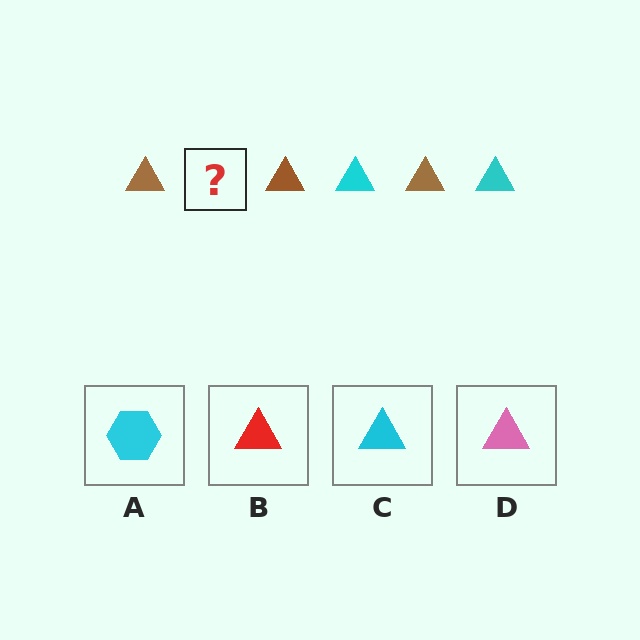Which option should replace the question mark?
Option C.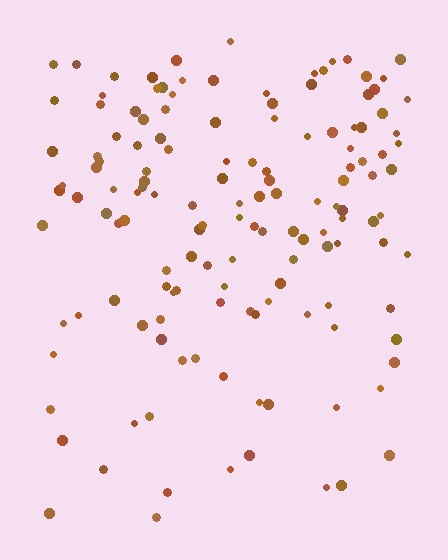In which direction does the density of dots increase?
From bottom to top, with the top side densest.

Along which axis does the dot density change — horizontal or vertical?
Vertical.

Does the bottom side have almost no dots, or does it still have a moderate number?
Still a moderate number, just noticeably fewer than the top.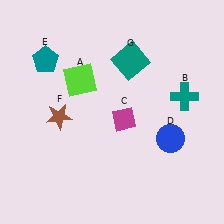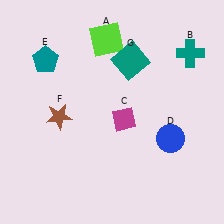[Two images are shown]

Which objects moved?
The objects that moved are: the lime square (A), the teal cross (B).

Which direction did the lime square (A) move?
The lime square (A) moved up.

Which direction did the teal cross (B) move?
The teal cross (B) moved up.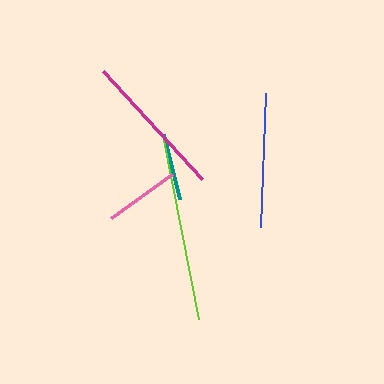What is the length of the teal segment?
The teal segment is approximately 67 pixels long.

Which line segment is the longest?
The lime line is the longest at approximately 183 pixels.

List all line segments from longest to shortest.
From longest to shortest: lime, magenta, blue, pink, teal.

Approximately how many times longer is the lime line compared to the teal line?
The lime line is approximately 2.7 times the length of the teal line.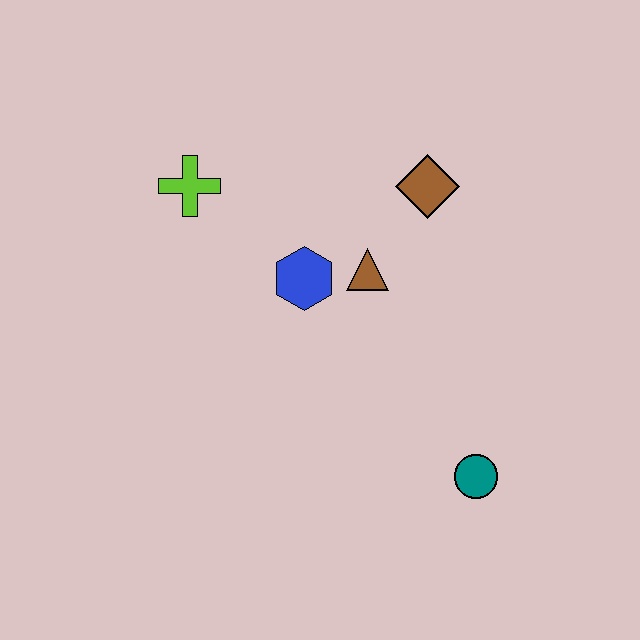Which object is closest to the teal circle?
The brown triangle is closest to the teal circle.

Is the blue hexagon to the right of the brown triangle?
No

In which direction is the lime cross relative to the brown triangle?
The lime cross is to the left of the brown triangle.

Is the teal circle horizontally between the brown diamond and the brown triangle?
No